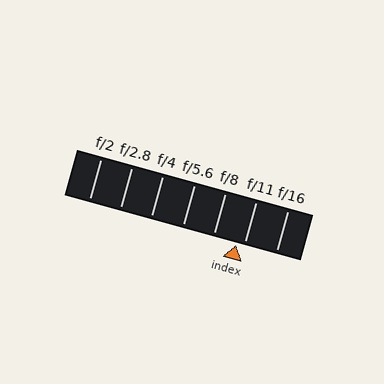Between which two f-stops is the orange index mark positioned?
The index mark is between f/8 and f/11.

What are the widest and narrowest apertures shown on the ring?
The widest aperture shown is f/2 and the narrowest is f/16.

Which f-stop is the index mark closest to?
The index mark is closest to f/11.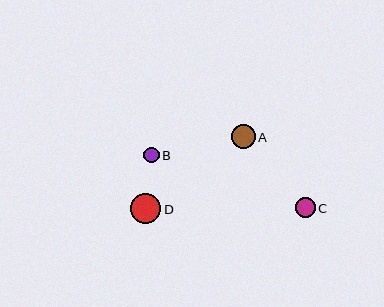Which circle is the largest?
Circle D is the largest with a size of approximately 30 pixels.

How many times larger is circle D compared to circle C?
Circle D is approximately 1.5 times the size of circle C.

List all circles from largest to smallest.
From largest to smallest: D, A, C, B.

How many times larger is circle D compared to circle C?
Circle D is approximately 1.5 times the size of circle C.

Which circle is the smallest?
Circle B is the smallest with a size of approximately 15 pixels.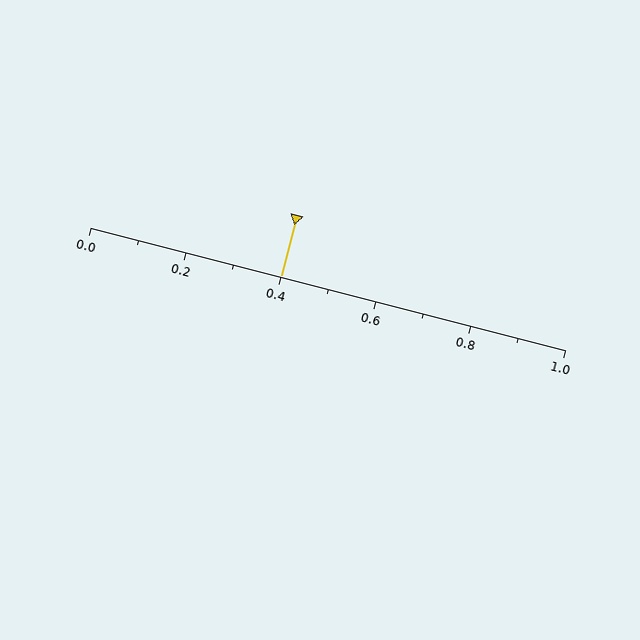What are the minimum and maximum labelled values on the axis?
The axis runs from 0.0 to 1.0.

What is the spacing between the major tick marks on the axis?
The major ticks are spaced 0.2 apart.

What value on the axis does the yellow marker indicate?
The marker indicates approximately 0.4.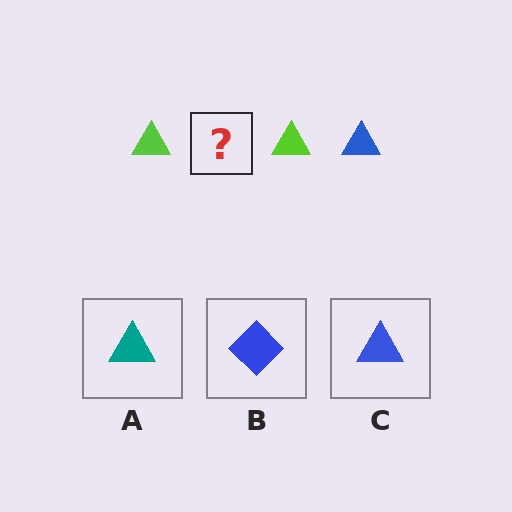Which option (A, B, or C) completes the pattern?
C.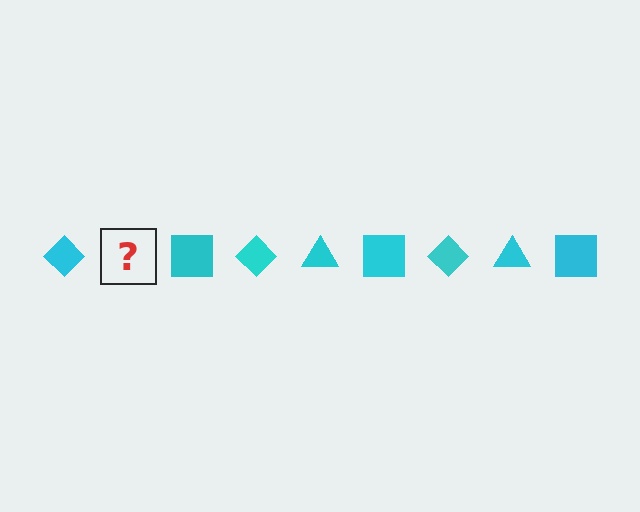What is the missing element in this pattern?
The missing element is a cyan triangle.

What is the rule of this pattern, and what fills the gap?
The rule is that the pattern cycles through diamond, triangle, square shapes in cyan. The gap should be filled with a cyan triangle.